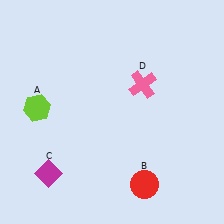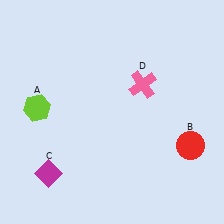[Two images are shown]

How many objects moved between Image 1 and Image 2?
1 object moved between the two images.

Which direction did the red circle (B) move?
The red circle (B) moved right.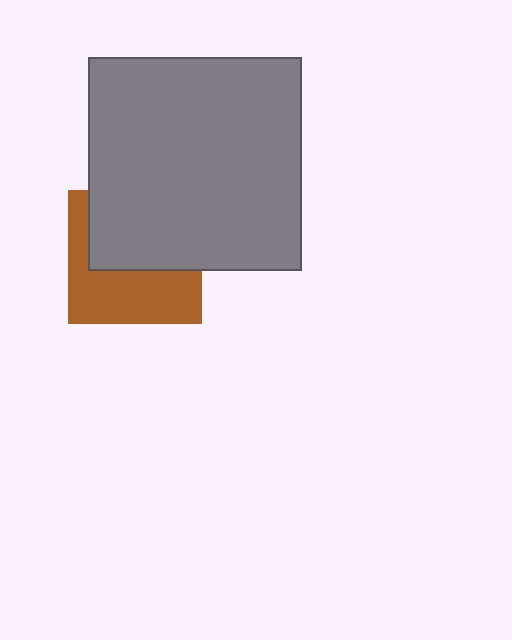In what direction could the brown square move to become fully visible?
The brown square could move down. That would shift it out from behind the gray square entirely.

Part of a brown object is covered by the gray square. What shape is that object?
It is a square.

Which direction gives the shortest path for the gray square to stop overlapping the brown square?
Moving up gives the shortest separation.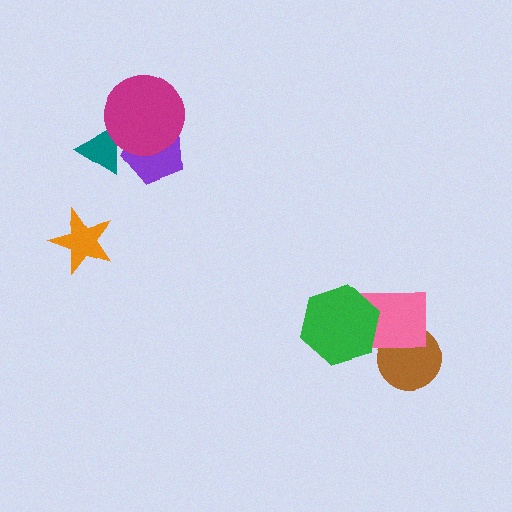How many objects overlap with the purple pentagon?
2 objects overlap with the purple pentagon.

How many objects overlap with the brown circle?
1 object overlaps with the brown circle.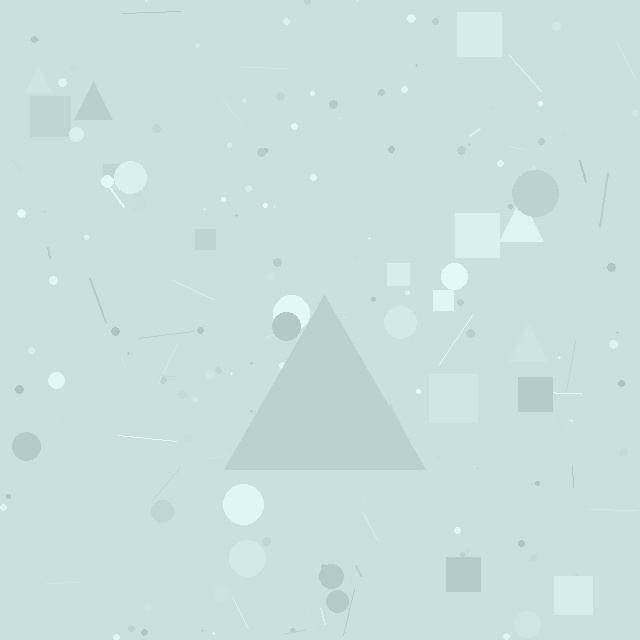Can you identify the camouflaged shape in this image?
The camouflaged shape is a triangle.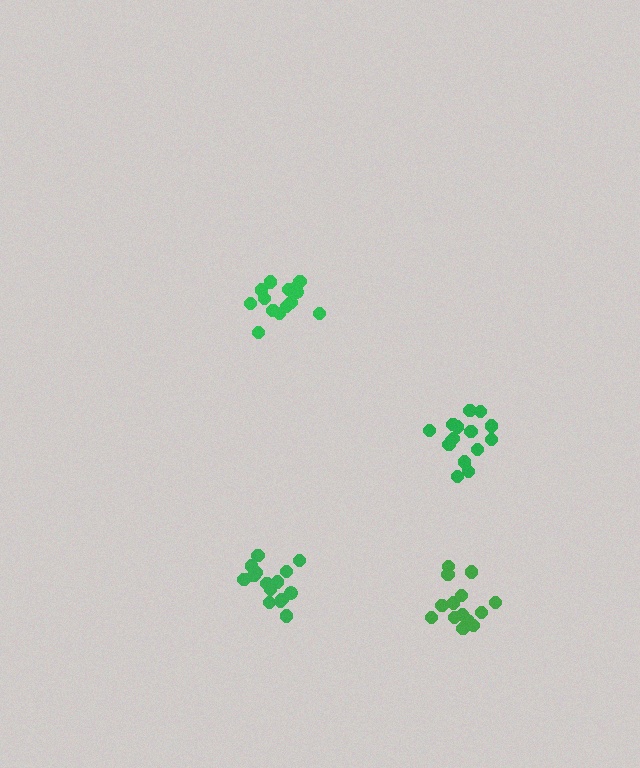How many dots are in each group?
Group 1: 15 dots, Group 2: 14 dots, Group 3: 15 dots, Group 4: 14 dots (58 total).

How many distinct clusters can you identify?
There are 4 distinct clusters.